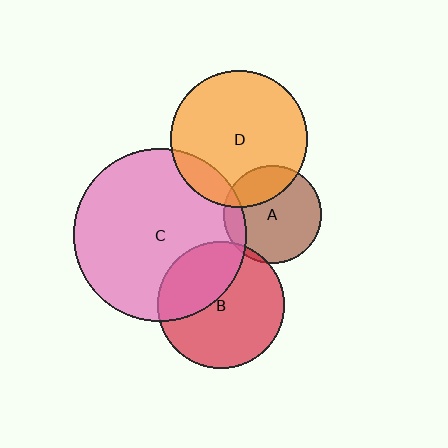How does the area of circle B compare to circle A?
Approximately 1.7 times.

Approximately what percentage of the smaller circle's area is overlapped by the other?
Approximately 15%.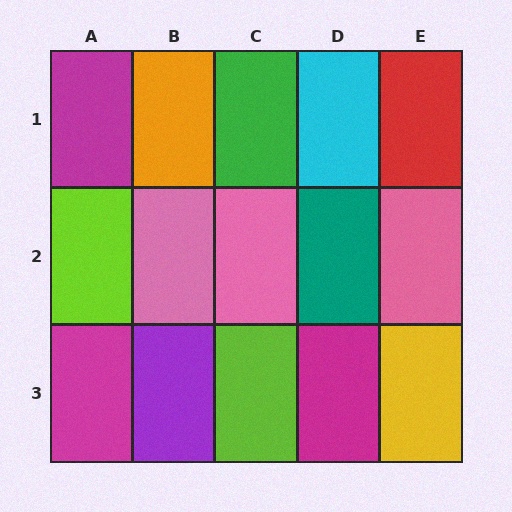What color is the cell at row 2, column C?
Pink.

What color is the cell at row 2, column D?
Teal.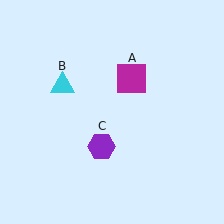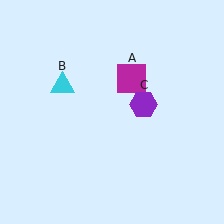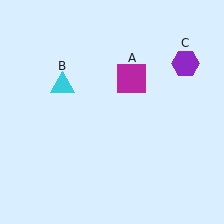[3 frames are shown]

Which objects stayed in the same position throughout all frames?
Magenta square (object A) and cyan triangle (object B) remained stationary.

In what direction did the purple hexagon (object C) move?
The purple hexagon (object C) moved up and to the right.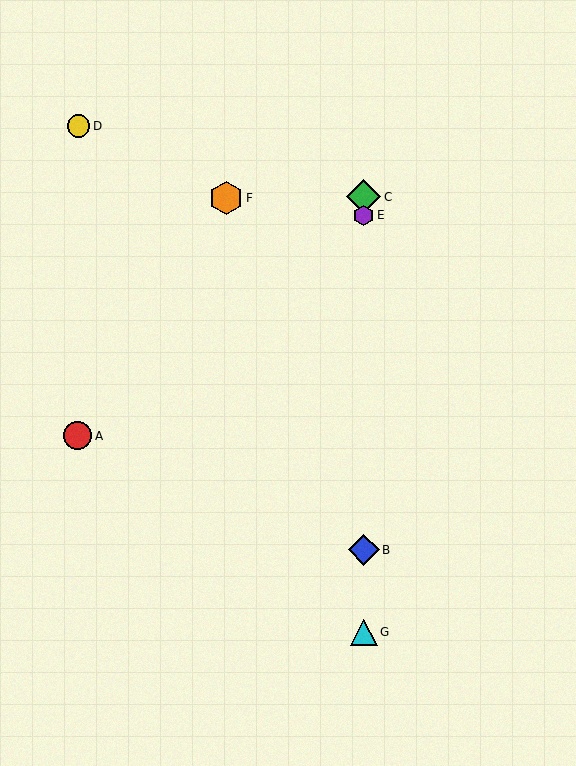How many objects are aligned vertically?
4 objects (B, C, E, G) are aligned vertically.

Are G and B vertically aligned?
Yes, both are at x≈364.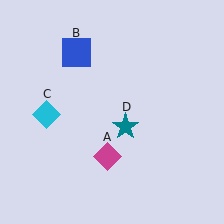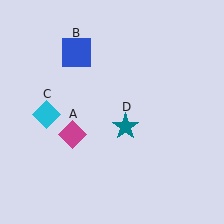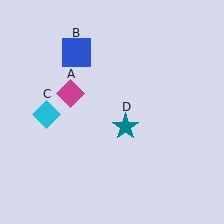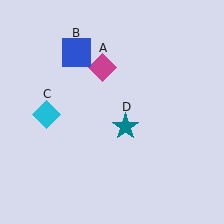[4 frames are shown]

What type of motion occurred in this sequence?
The magenta diamond (object A) rotated clockwise around the center of the scene.